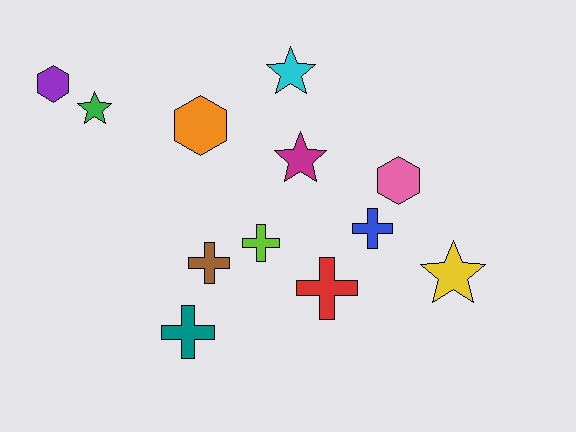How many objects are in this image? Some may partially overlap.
There are 12 objects.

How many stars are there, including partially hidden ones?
There are 4 stars.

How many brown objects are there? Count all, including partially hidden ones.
There is 1 brown object.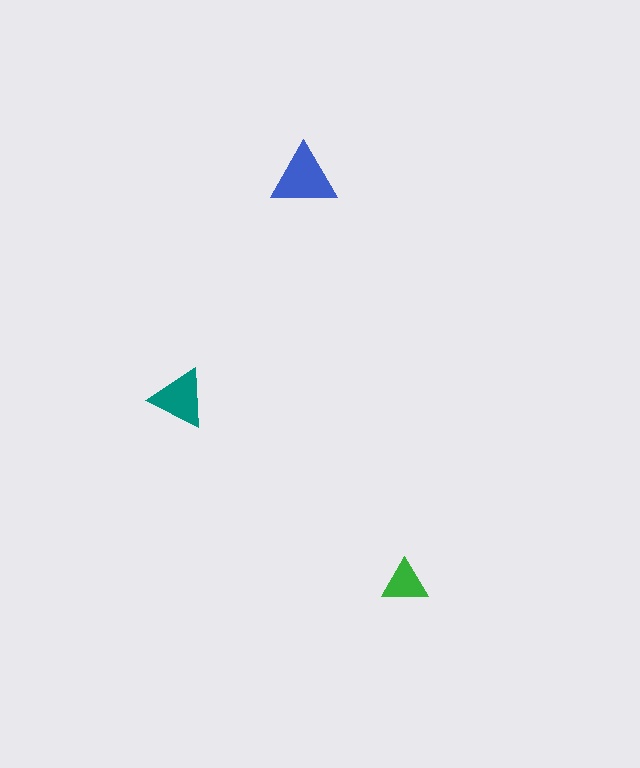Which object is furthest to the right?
The green triangle is rightmost.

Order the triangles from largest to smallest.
the blue one, the teal one, the green one.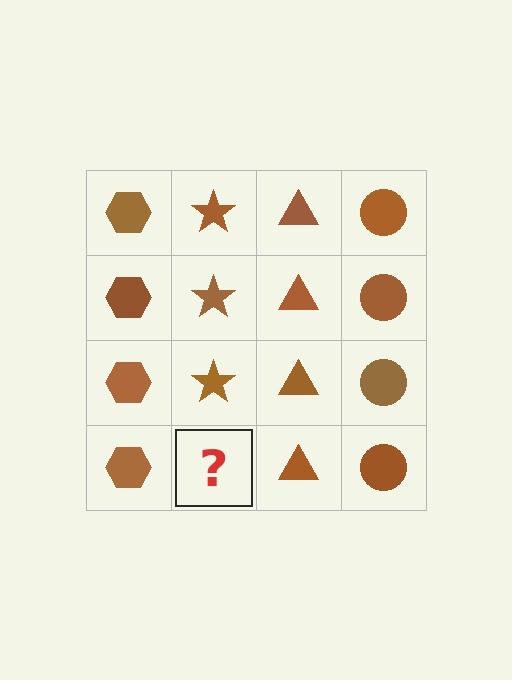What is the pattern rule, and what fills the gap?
The rule is that each column has a consistent shape. The gap should be filled with a brown star.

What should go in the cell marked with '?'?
The missing cell should contain a brown star.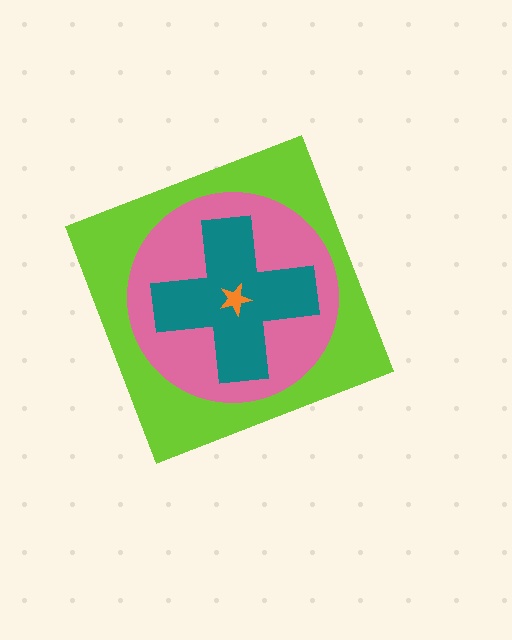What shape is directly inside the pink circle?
The teal cross.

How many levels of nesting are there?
4.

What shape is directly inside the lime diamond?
The pink circle.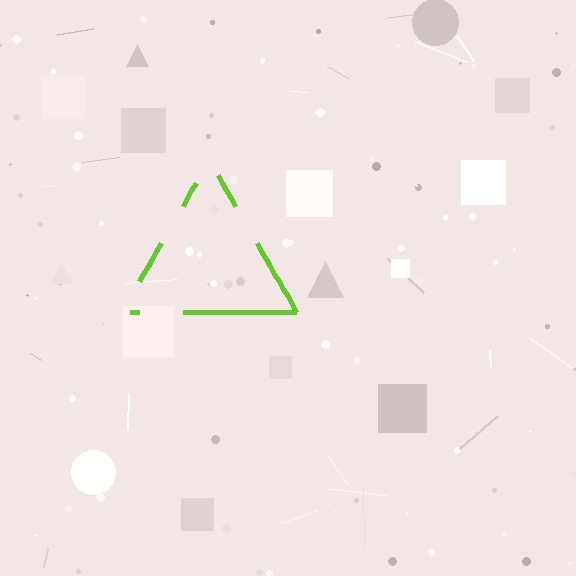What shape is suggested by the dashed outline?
The dashed outline suggests a triangle.